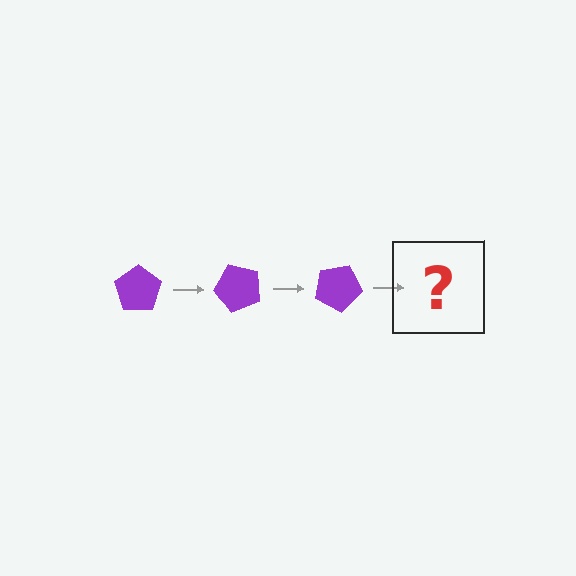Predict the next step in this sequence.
The next step is a purple pentagon rotated 150 degrees.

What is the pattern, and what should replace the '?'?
The pattern is that the pentagon rotates 50 degrees each step. The '?' should be a purple pentagon rotated 150 degrees.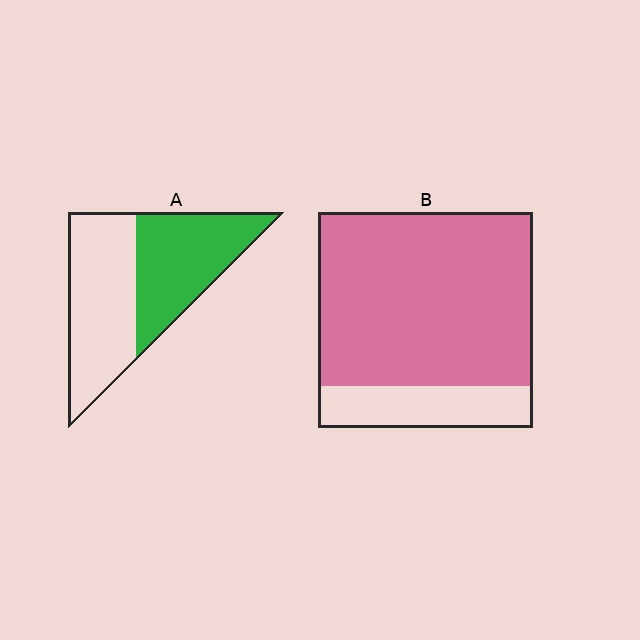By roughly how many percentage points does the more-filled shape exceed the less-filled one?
By roughly 35 percentage points (B over A).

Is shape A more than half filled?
Roughly half.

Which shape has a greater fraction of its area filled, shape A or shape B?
Shape B.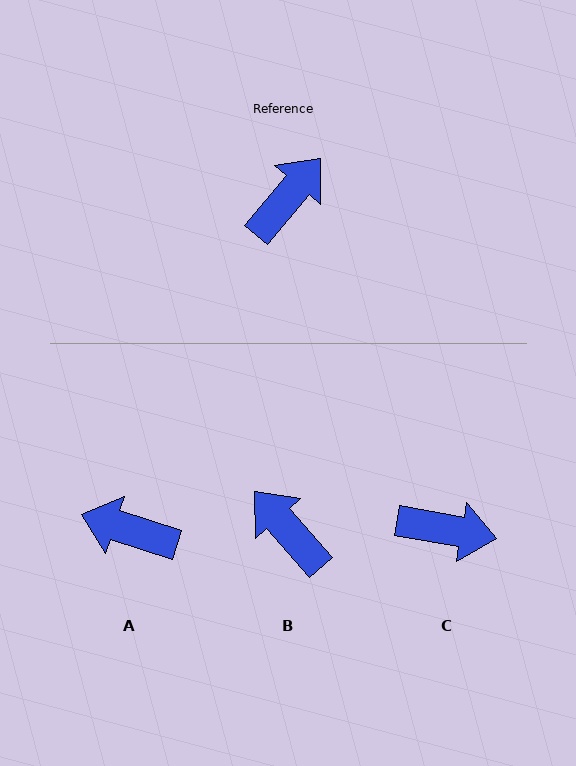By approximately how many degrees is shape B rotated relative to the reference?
Approximately 81 degrees counter-clockwise.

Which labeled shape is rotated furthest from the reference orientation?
A, about 112 degrees away.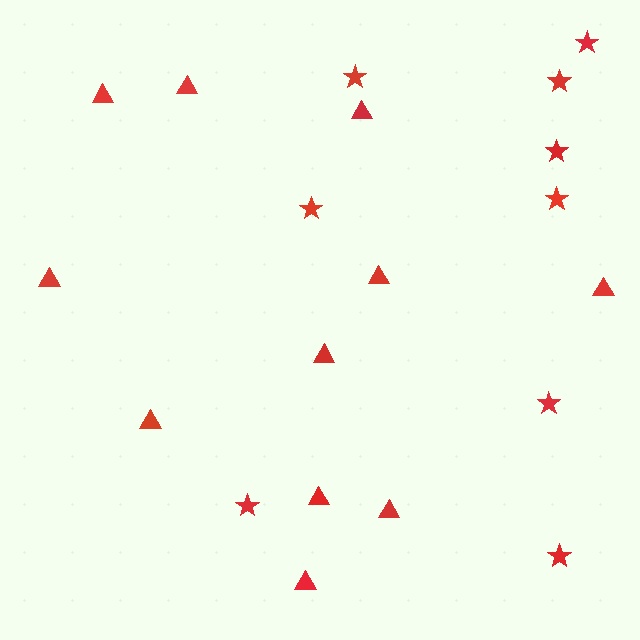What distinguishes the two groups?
There are 2 groups: one group of stars (9) and one group of triangles (11).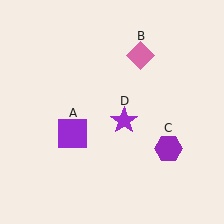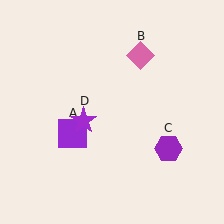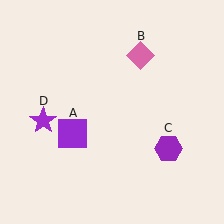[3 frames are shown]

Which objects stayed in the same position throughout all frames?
Purple square (object A) and pink diamond (object B) and purple hexagon (object C) remained stationary.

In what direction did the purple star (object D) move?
The purple star (object D) moved left.